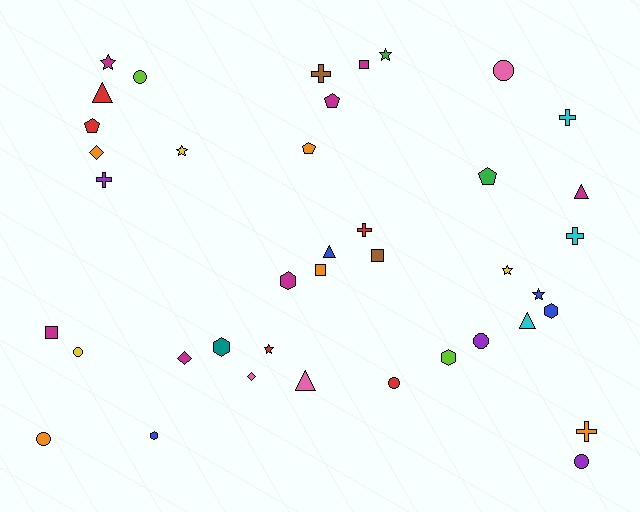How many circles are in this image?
There are 7 circles.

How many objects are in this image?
There are 40 objects.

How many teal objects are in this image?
There is 1 teal object.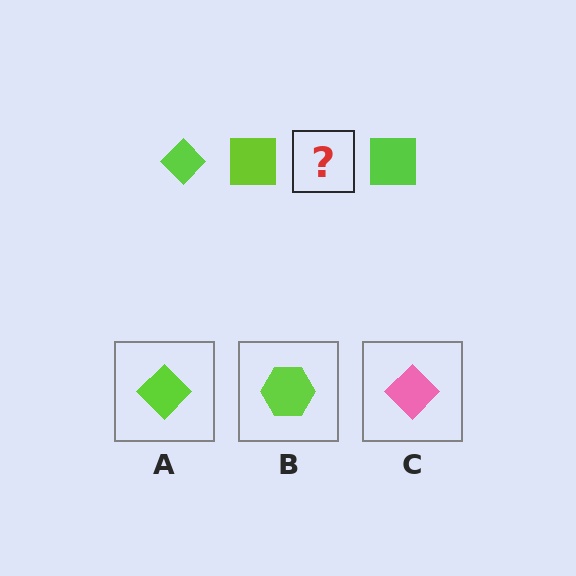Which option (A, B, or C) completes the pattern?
A.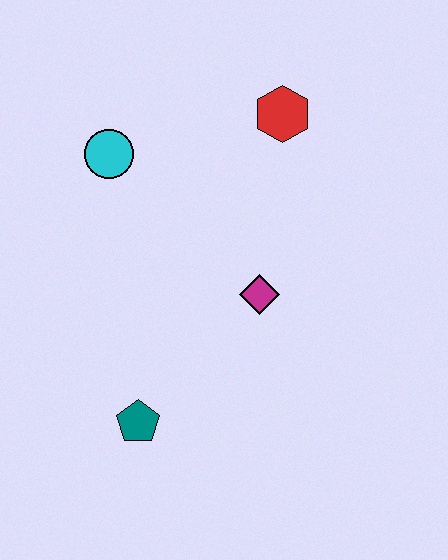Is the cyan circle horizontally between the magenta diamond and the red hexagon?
No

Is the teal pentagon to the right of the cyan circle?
Yes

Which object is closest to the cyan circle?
The red hexagon is closest to the cyan circle.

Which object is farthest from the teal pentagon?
The red hexagon is farthest from the teal pentagon.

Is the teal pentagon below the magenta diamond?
Yes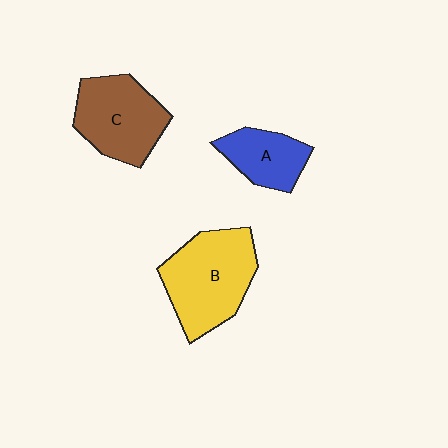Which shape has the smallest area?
Shape A (blue).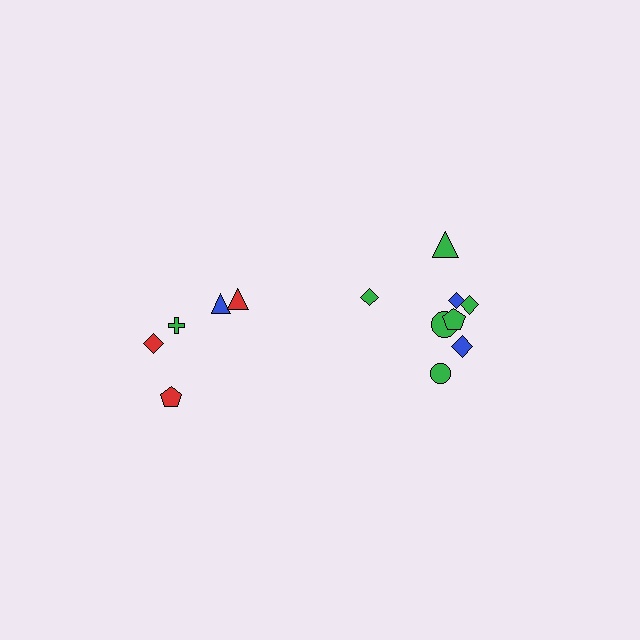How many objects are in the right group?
There are 8 objects.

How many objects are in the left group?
There are 5 objects.